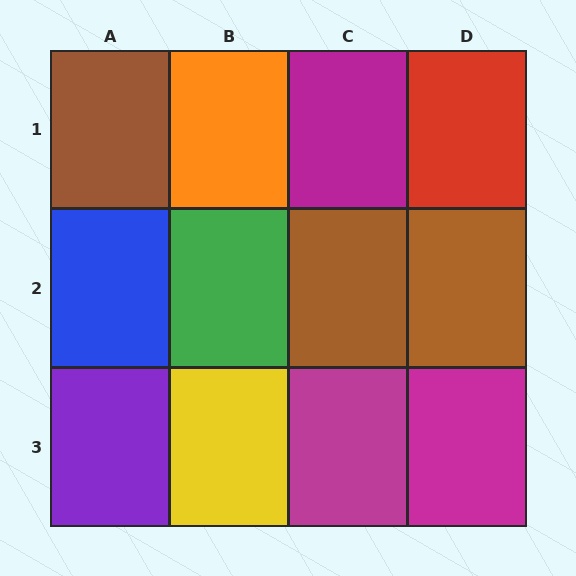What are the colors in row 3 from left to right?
Purple, yellow, magenta, magenta.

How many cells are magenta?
3 cells are magenta.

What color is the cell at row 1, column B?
Orange.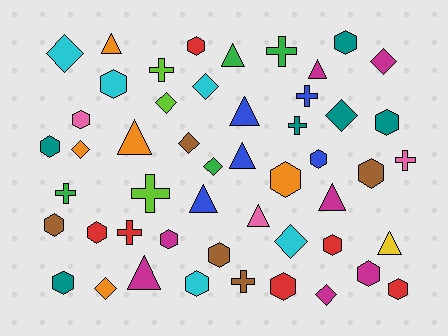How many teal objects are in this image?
There are 6 teal objects.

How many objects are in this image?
There are 50 objects.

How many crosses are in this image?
There are 9 crosses.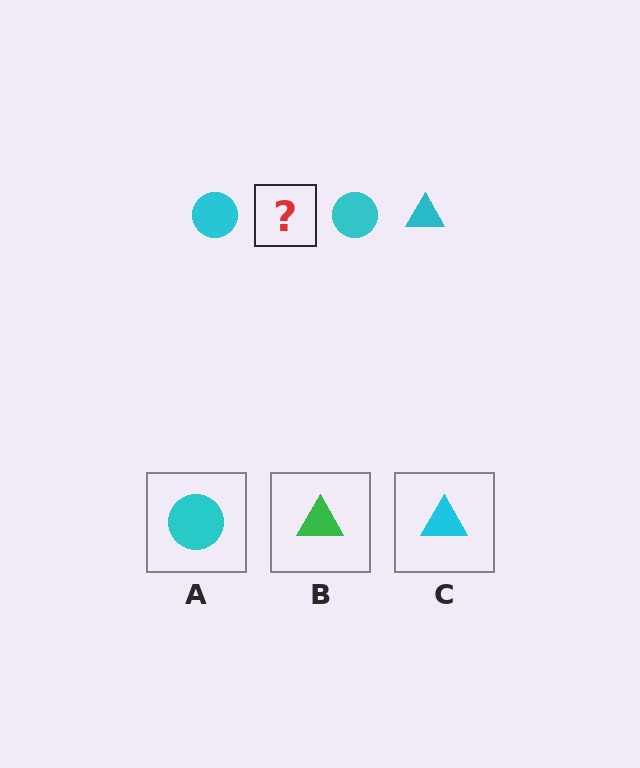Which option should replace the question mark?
Option C.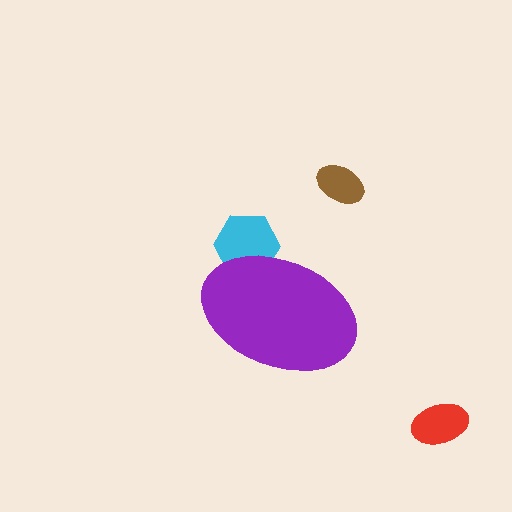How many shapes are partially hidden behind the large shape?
1 shape is partially hidden.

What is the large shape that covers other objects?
A purple ellipse.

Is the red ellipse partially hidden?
No, the red ellipse is fully visible.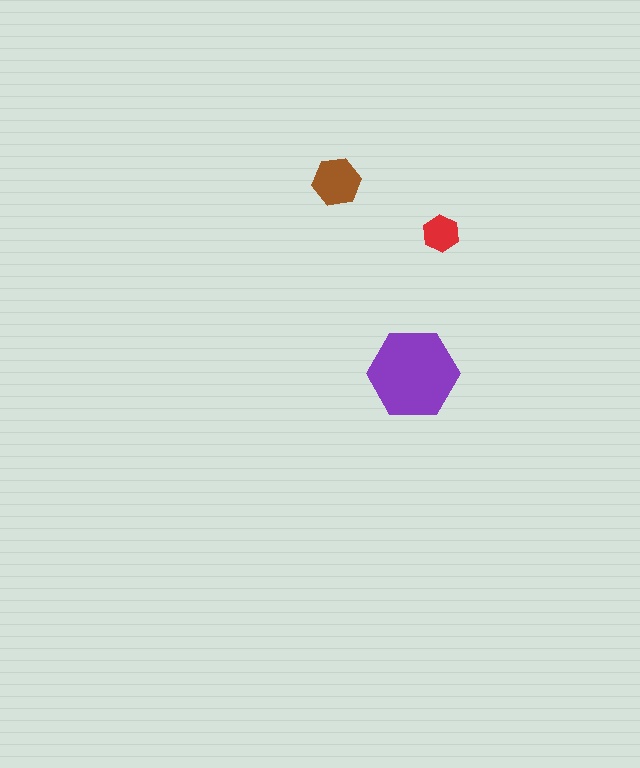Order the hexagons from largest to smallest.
the purple one, the brown one, the red one.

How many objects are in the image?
There are 3 objects in the image.